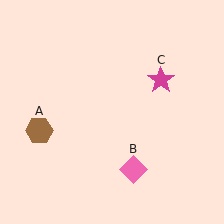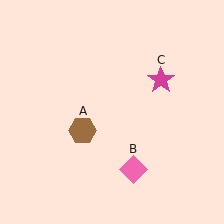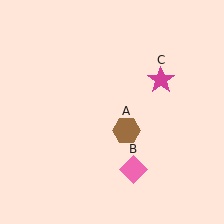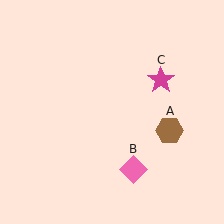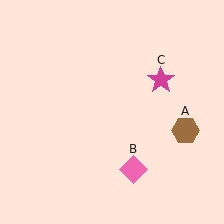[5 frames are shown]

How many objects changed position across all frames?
1 object changed position: brown hexagon (object A).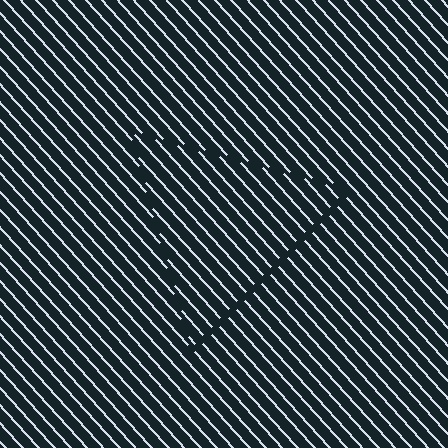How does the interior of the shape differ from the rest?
The interior of the shape contains the same grating, shifted by half a period — the contour is defined by the phase discontinuity where line-ends from the inner and outer gratings abut.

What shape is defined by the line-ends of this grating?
An illusory triangle. The interior of the shape contains the same grating, shifted by half a period — the contour is defined by the phase discontinuity where line-ends from the inner and outer gratings abut.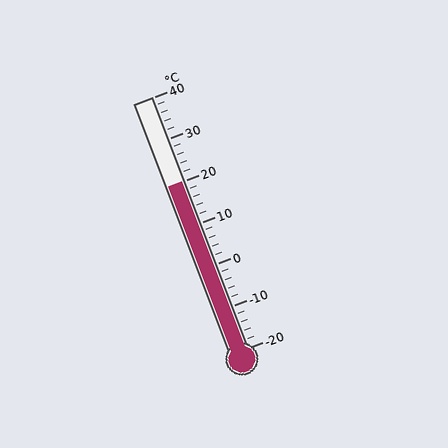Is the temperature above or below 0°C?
The temperature is above 0°C.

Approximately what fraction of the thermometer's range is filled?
The thermometer is filled to approximately 65% of its range.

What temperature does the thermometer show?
The thermometer shows approximately 20°C.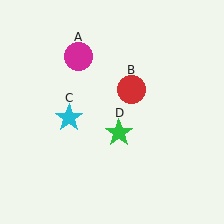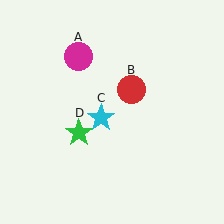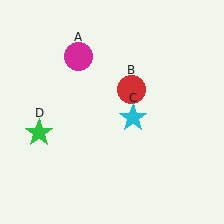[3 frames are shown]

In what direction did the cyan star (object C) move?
The cyan star (object C) moved right.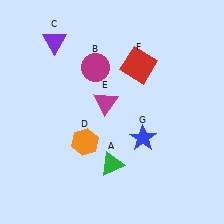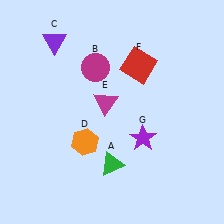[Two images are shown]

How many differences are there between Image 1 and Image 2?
There is 1 difference between the two images.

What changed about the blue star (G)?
In Image 1, G is blue. In Image 2, it changed to purple.